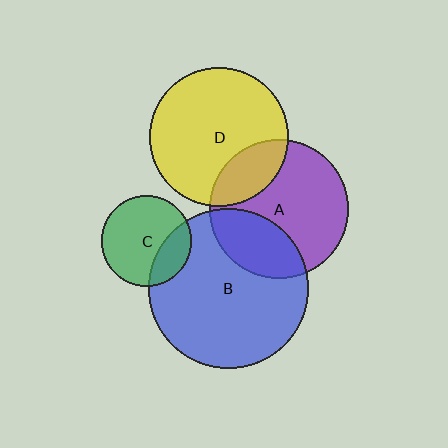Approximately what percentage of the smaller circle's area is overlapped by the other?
Approximately 20%.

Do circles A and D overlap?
Yes.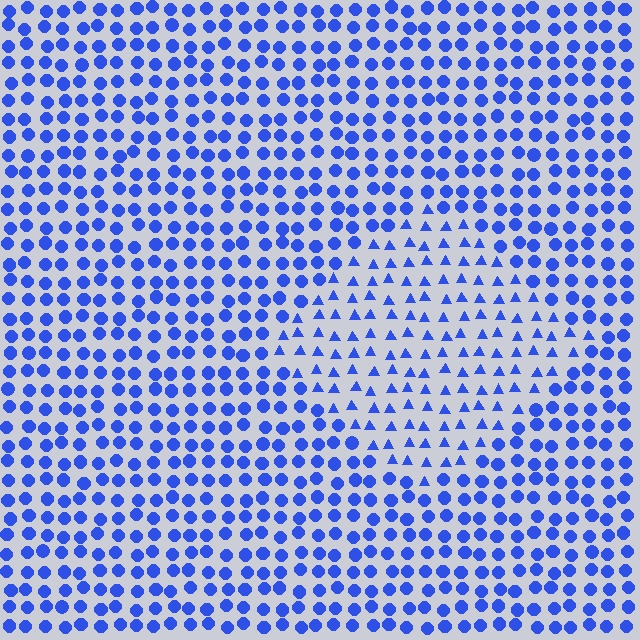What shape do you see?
I see a diamond.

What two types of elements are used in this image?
The image uses triangles inside the diamond region and circles outside it.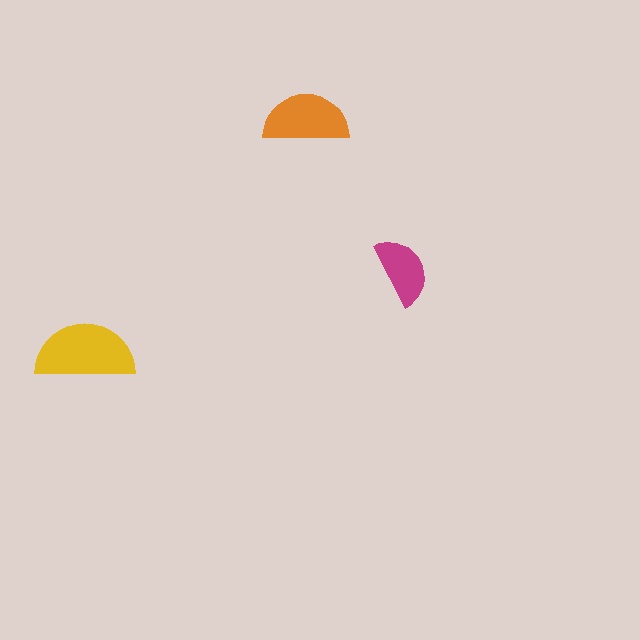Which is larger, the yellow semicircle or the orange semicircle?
The yellow one.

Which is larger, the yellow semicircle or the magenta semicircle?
The yellow one.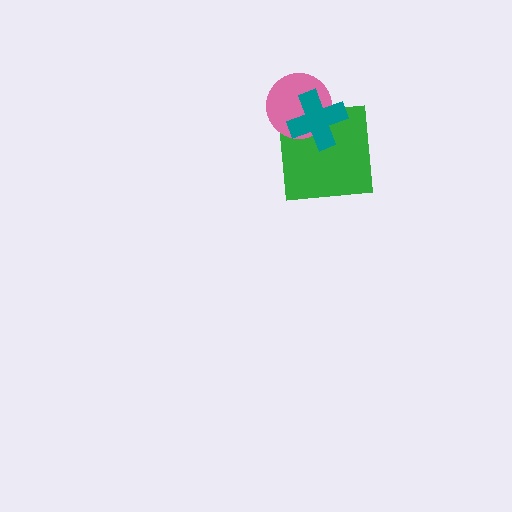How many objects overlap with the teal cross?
2 objects overlap with the teal cross.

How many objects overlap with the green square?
2 objects overlap with the green square.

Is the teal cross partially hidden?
No, no other shape covers it.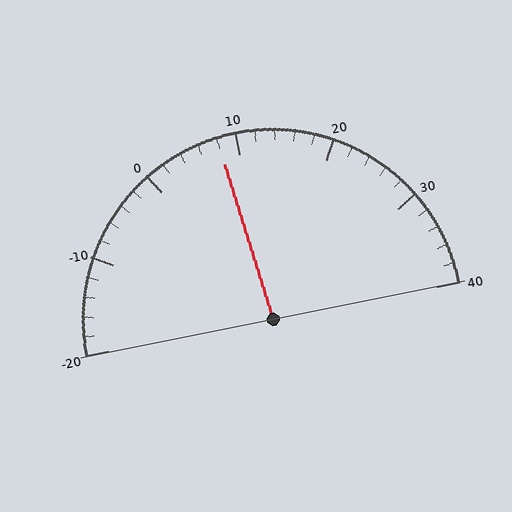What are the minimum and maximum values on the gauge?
The gauge ranges from -20 to 40.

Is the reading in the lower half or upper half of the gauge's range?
The reading is in the lower half of the range (-20 to 40).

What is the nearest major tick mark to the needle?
The nearest major tick mark is 10.